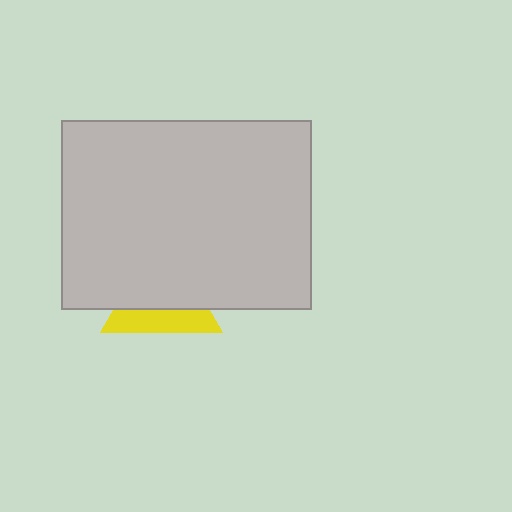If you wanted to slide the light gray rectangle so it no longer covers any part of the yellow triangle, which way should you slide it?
Slide it up — that is the most direct way to separate the two shapes.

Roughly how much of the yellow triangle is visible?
A small part of it is visible (roughly 40%).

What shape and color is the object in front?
The object in front is a light gray rectangle.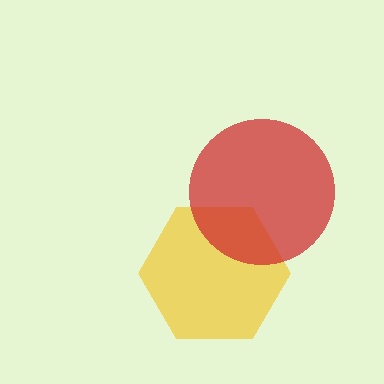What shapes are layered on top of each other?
The layered shapes are: a yellow hexagon, a red circle.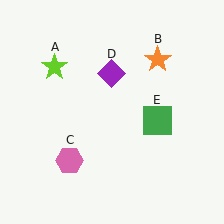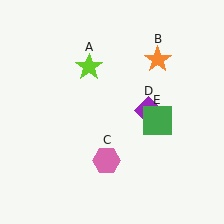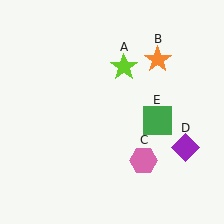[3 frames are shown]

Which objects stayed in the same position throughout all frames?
Orange star (object B) and green square (object E) remained stationary.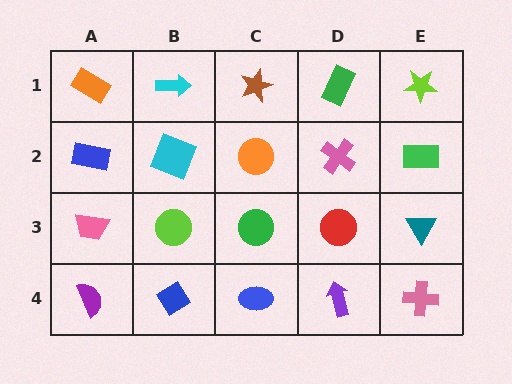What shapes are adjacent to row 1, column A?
A blue rectangle (row 2, column A), a cyan arrow (row 1, column B).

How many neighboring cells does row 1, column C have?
3.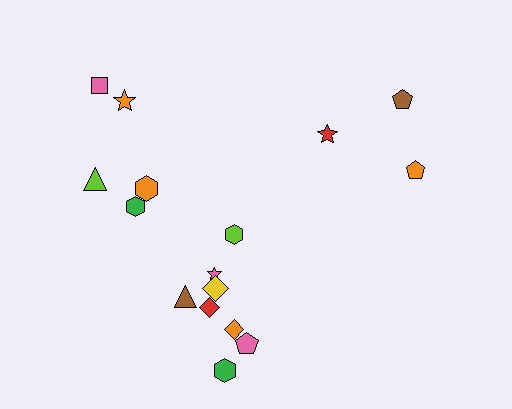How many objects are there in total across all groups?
There are 16 objects.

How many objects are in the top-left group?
There are 5 objects.